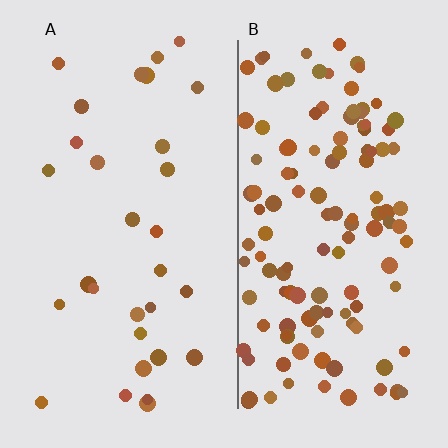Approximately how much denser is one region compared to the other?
Approximately 4.3× — region B over region A.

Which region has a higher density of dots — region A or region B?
B (the right).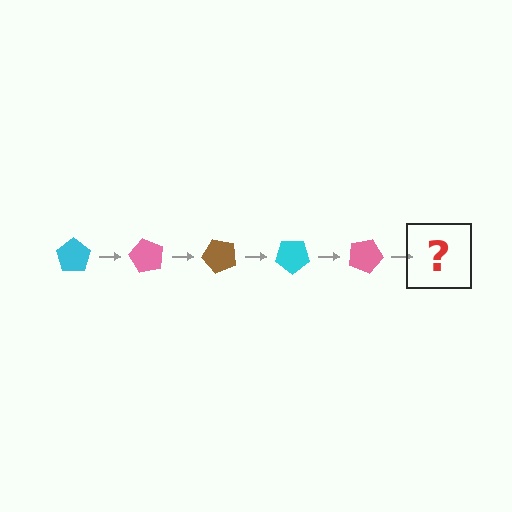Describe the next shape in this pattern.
It should be a brown pentagon, rotated 300 degrees from the start.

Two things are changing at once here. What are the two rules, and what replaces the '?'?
The two rules are that it rotates 60 degrees each step and the color cycles through cyan, pink, and brown. The '?' should be a brown pentagon, rotated 300 degrees from the start.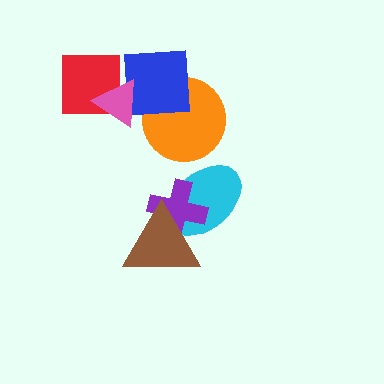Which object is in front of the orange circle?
The blue square is in front of the orange circle.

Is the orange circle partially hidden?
Yes, it is partially covered by another shape.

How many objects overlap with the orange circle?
1 object overlaps with the orange circle.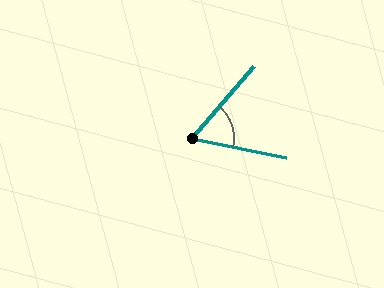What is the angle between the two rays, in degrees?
Approximately 61 degrees.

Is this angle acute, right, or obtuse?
It is acute.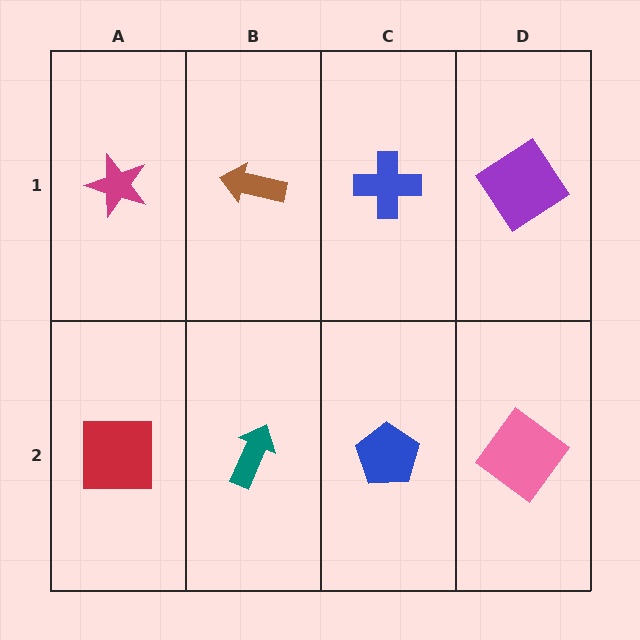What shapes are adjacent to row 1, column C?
A blue pentagon (row 2, column C), a brown arrow (row 1, column B), a purple diamond (row 1, column D).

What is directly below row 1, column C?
A blue pentagon.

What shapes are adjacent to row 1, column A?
A red square (row 2, column A), a brown arrow (row 1, column B).